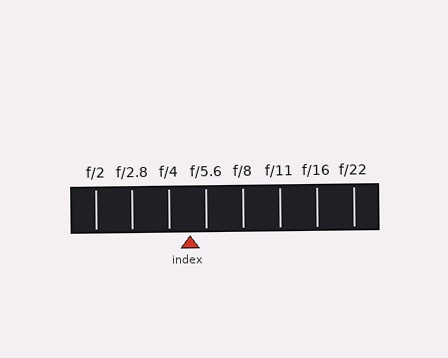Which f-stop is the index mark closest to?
The index mark is closest to f/5.6.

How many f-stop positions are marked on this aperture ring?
There are 8 f-stop positions marked.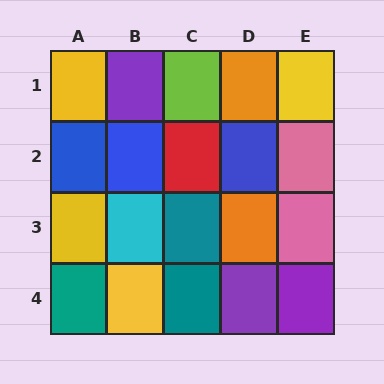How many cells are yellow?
4 cells are yellow.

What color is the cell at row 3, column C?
Teal.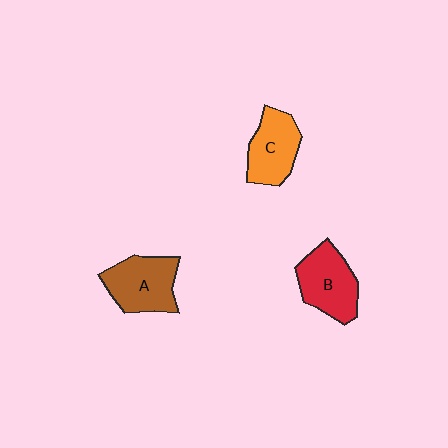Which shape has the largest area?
Shape A (brown).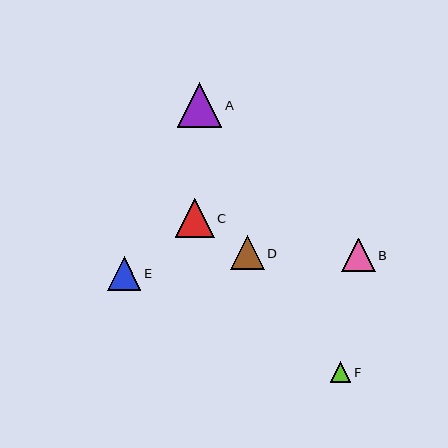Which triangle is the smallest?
Triangle F is the smallest with a size of approximately 20 pixels.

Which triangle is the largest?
Triangle A is the largest with a size of approximately 45 pixels.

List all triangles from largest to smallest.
From largest to smallest: A, C, D, B, E, F.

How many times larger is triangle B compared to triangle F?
Triangle B is approximately 1.7 times the size of triangle F.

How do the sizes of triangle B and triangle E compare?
Triangle B and triangle E are approximately the same size.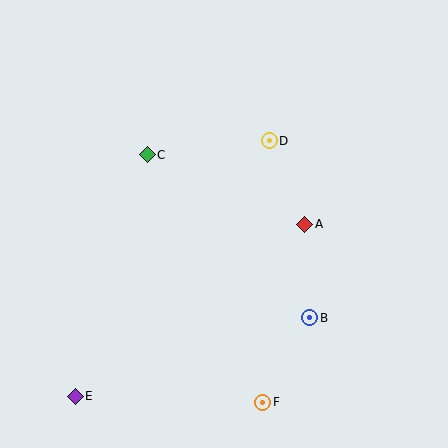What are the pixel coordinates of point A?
Point A is at (305, 224).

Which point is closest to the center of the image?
Point A at (305, 224) is closest to the center.